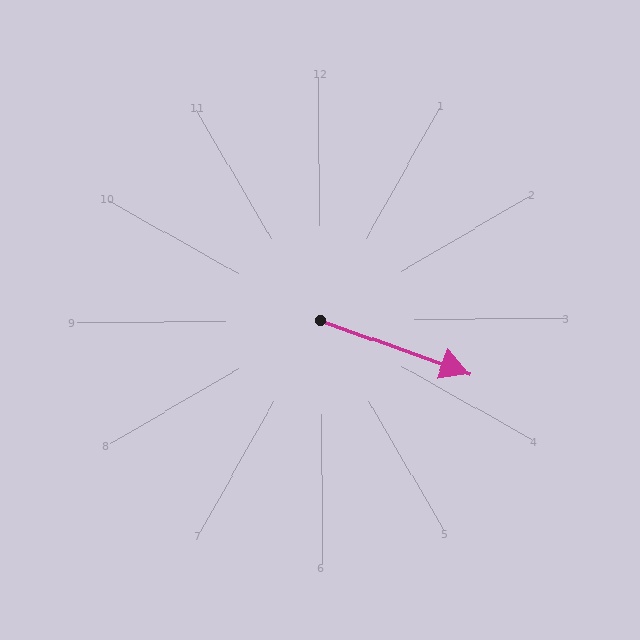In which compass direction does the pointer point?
East.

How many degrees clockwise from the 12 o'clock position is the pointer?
Approximately 110 degrees.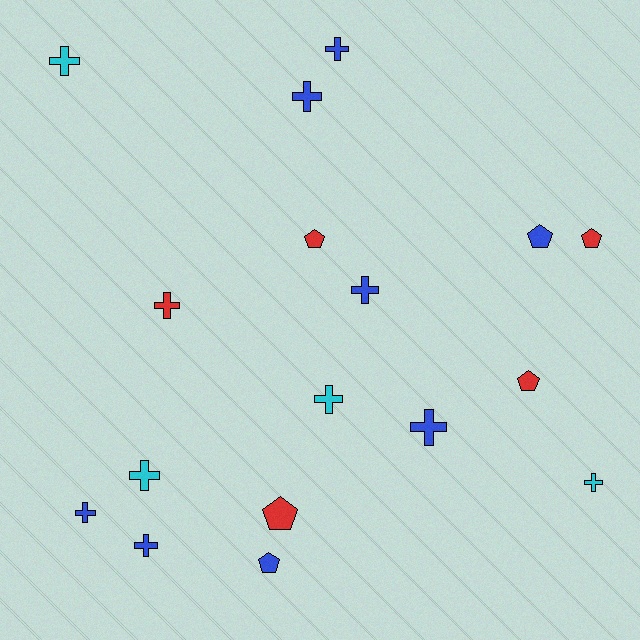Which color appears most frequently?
Blue, with 8 objects.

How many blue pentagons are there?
There are 2 blue pentagons.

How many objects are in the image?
There are 17 objects.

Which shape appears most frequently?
Cross, with 11 objects.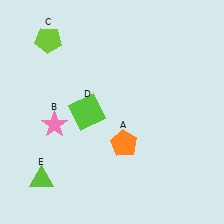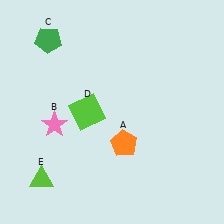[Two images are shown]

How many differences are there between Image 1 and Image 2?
There is 1 difference between the two images.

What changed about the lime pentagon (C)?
In Image 1, C is lime. In Image 2, it changed to green.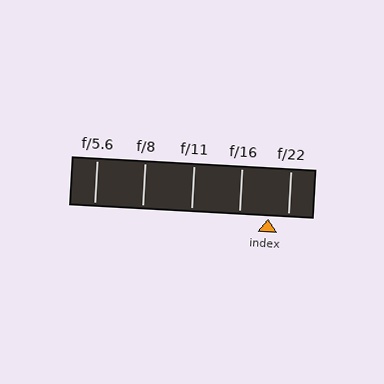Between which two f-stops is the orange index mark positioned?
The index mark is between f/16 and f/22.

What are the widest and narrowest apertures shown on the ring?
The widest aperture shown is f/5.6 and the narrowest is f/22.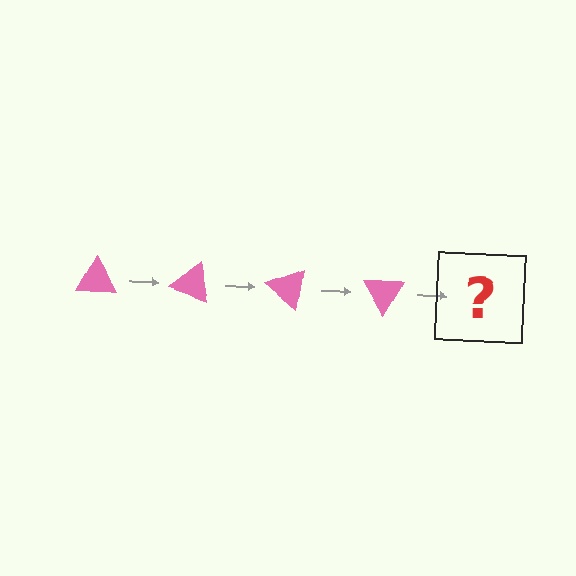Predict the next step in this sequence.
The next step is a pink triangle rotated 80 degrees.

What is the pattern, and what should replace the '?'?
The pattern is that the triangle rotates 20 degrees each step. The '?' should be a pink triangle rotated 80 degrees.